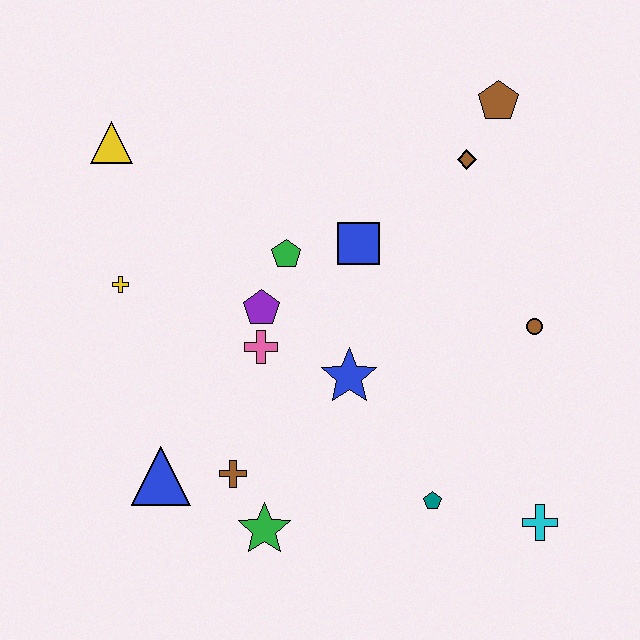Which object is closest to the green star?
The brown cross is closest to the green star.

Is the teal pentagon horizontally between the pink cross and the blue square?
No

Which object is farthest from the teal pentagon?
The yellow triangle is farthest from the teal pentagon.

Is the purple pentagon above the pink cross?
Yes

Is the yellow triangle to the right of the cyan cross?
No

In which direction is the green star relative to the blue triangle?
The green star is to the right of the blue triangle.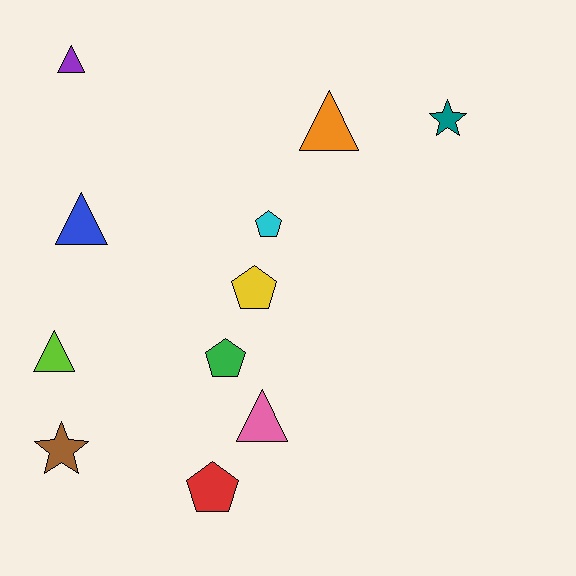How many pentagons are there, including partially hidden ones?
There are 4 pentagons.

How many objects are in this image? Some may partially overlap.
There are 11 objects.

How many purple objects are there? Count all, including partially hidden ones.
There is 1 purple object.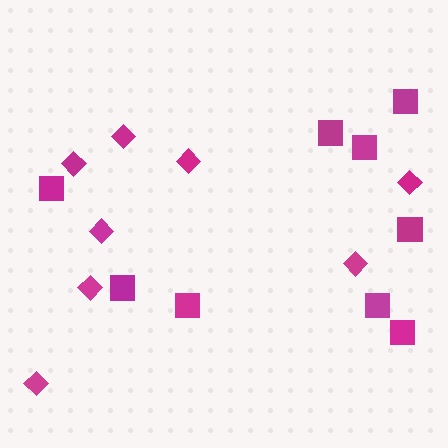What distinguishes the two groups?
There are 2 groups: one group of diamonds (8) and one group of squares (9).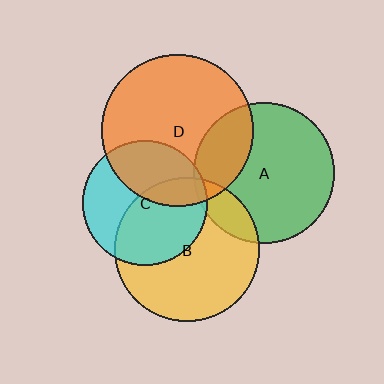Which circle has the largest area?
Circle D (orange).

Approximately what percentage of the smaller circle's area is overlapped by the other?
Approximately 25%.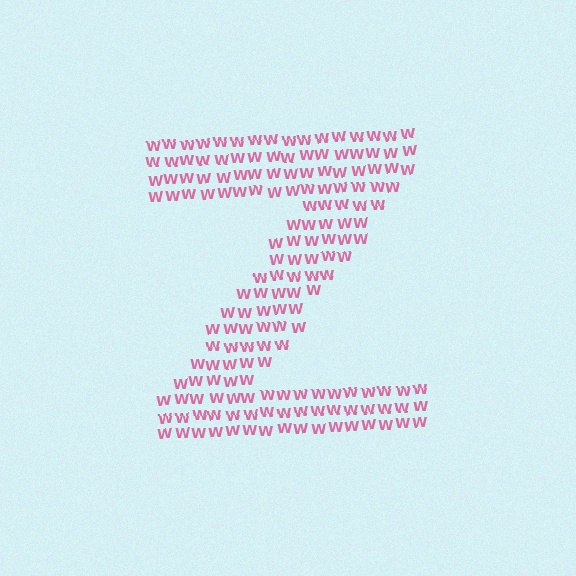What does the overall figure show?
The overall figure shows the letter Z.